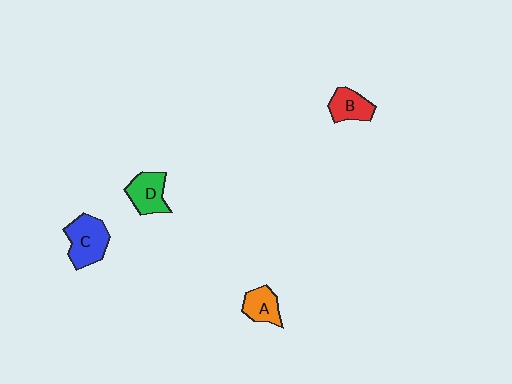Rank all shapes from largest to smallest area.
From largest to smallest: C (blue), D (green), B (red), A (orange).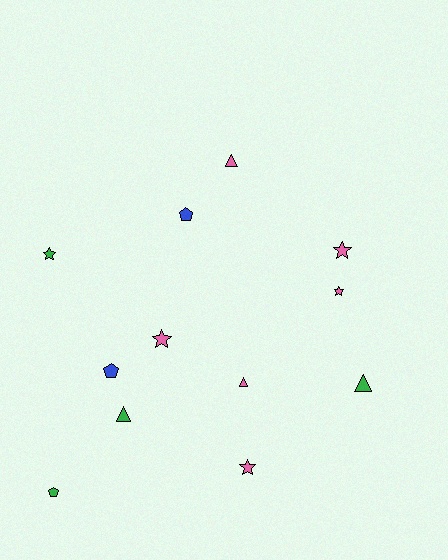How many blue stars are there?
There are no blue stars.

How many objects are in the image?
There are 12 objects.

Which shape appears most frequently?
Star, with 5 objects.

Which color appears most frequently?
Pink, with 6 objects.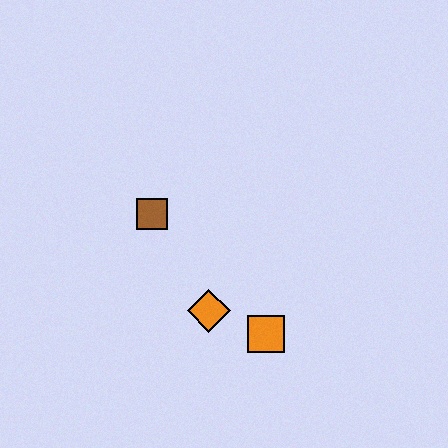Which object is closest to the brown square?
The orange diamond is closest to the brown square.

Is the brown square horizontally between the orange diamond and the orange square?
No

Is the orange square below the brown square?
Yes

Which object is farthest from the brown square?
The orange square is farthest from the brown square.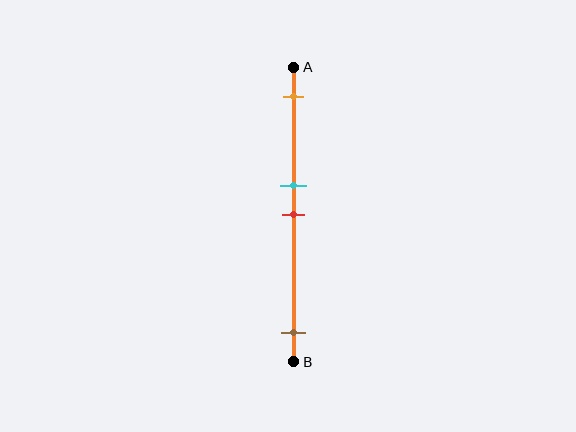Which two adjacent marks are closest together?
The cyan and red marks are the closest adjacent pair.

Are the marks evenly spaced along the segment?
No, the marks are not evenly spaced.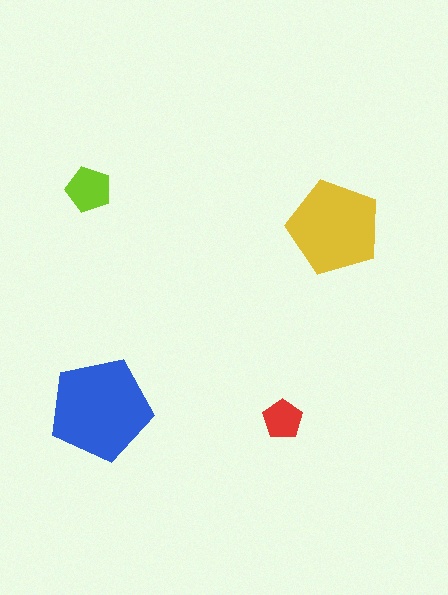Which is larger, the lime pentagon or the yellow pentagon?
The yellow one.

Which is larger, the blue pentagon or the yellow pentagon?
The blue one.